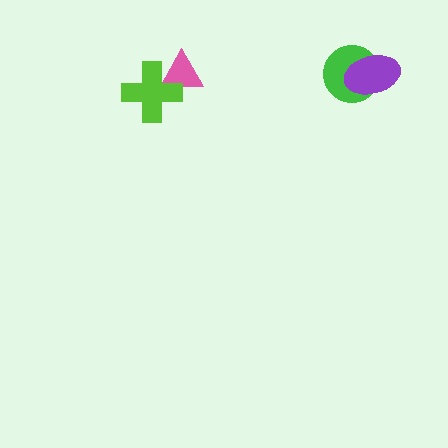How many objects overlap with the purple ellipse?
1 object overlaps with the purple ellipse.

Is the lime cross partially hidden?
No, no other shape covers it.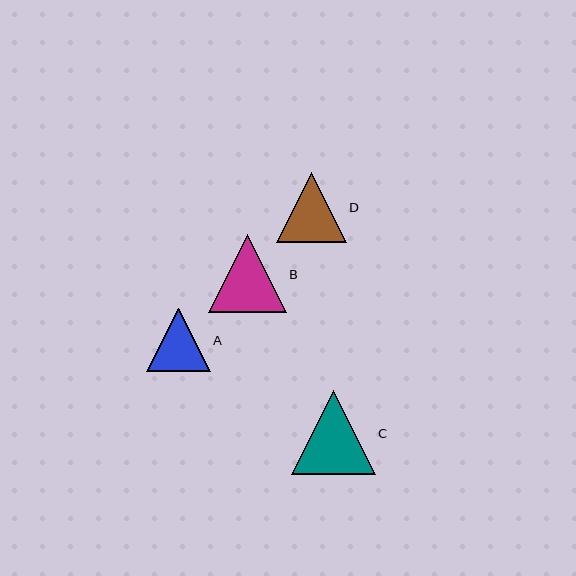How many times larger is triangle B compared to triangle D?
Triangle B is approximately 1.1 times the size of triangle D.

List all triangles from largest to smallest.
From largest to smallest: C, B, D, A.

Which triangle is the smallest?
Triangle A is the smallest with a size of approximately 64 pixels.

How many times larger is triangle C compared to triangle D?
Triangle C is approximately 1.2 times the size of triangle D.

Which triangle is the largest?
Triangle C is the largest with a size of approximately 84 pixels.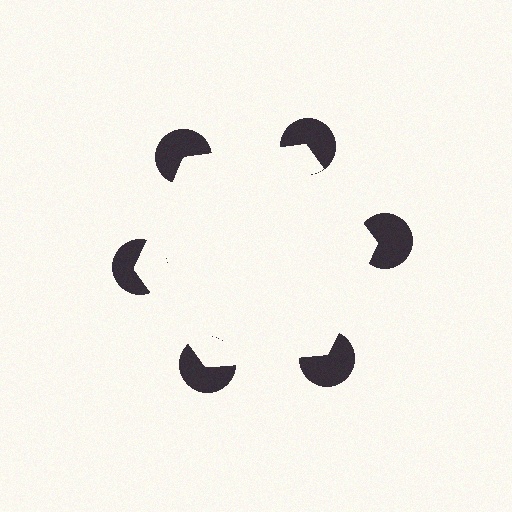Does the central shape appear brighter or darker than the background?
It typically appears slightly brighter than the background, even though no actual brightness change is drawn.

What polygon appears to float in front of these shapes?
An illusory hexagon — its edges are inferred from the aligned wedge cuts in the pac-man discs, not physically drawn.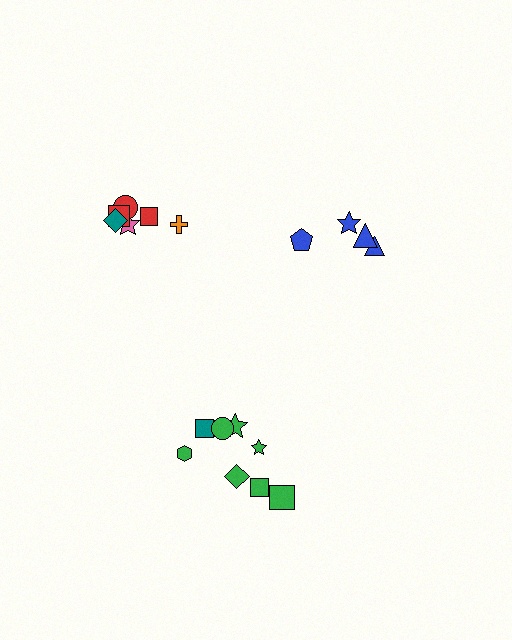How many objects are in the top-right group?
There are 4 objects.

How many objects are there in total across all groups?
There are 18 objects.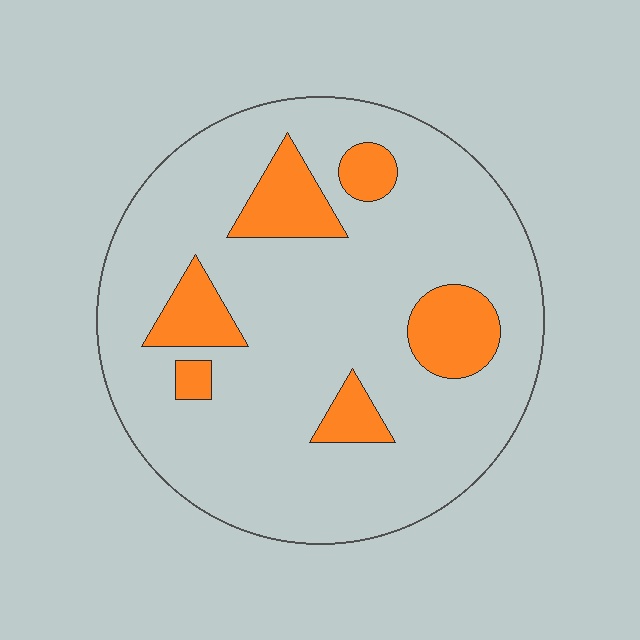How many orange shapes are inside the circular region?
6.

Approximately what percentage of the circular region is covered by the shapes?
Approximately 15%.